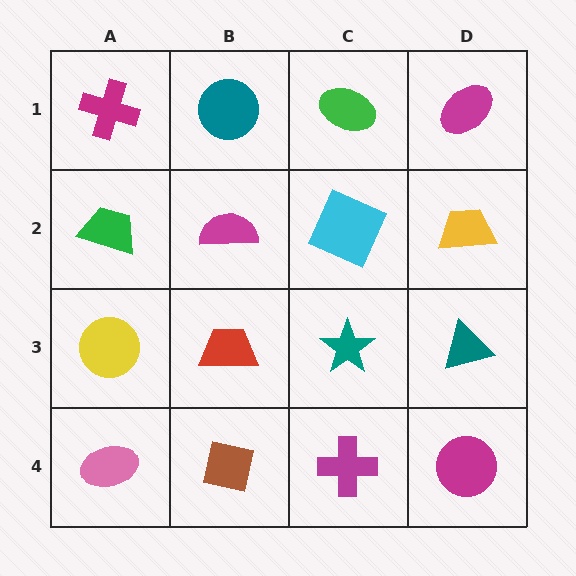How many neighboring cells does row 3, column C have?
4.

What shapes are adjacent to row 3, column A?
A green trapezoid (row 2, column A), a pink ellipse (row 4, column A), a red trapezoid (row 3, column B).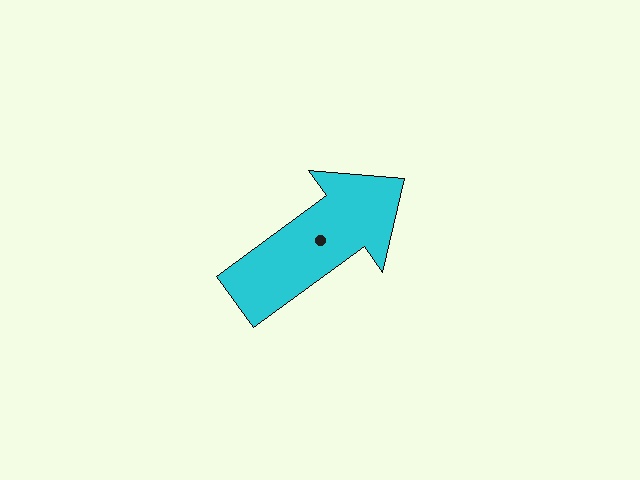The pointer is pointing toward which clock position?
Roughly 2 o'clock.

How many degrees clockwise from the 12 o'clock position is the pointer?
Approximately 54 degrees.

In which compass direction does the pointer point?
Northeast.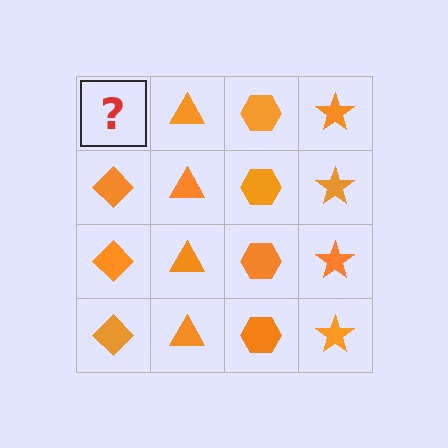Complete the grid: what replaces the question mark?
The question mark should be replaced with an orange diamond.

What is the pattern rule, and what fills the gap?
The rule is that each column has a consistent shape. The gap should be filled with an orange diamond.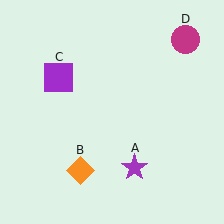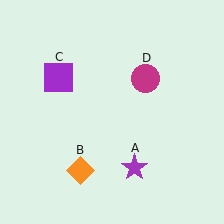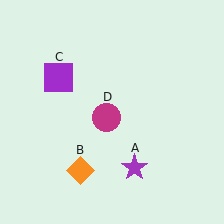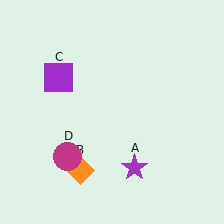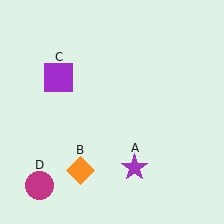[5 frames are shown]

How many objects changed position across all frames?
1 object changed position: magenta circle (object D).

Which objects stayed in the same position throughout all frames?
Purple star (object A) and orange diamond (object B) and purple square (object C) remained stationary.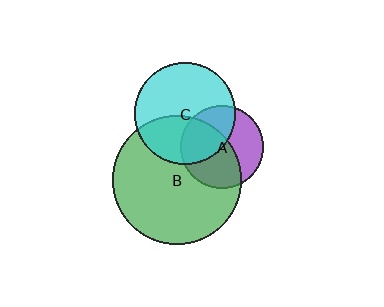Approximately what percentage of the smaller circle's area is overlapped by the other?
Approximately 40%.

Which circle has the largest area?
Circle B (green).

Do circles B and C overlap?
Yes.